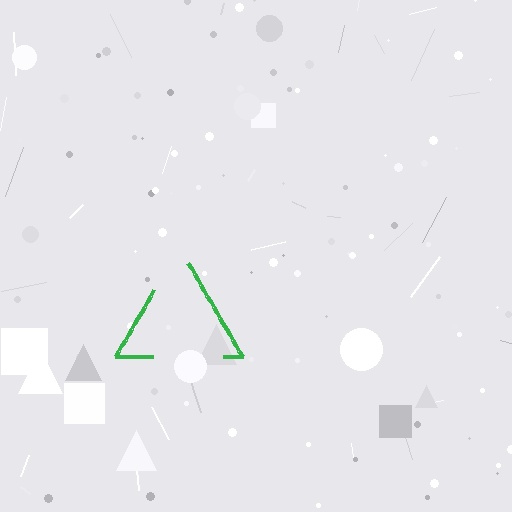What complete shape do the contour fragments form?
The contour fragments form a triangle.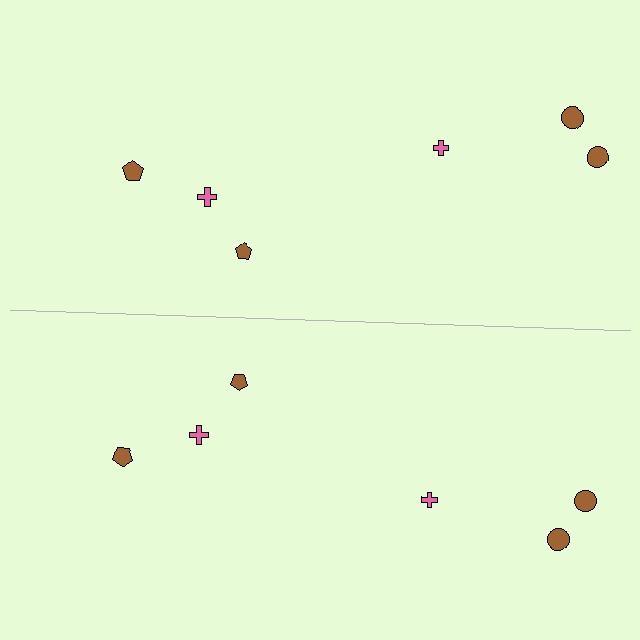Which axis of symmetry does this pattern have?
The pattern has a horizontal axis of symmetry running through the center of the image.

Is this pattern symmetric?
Yes, this pattern has bilateral (reflection) symmetry.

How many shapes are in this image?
There are 12 shapes in this image.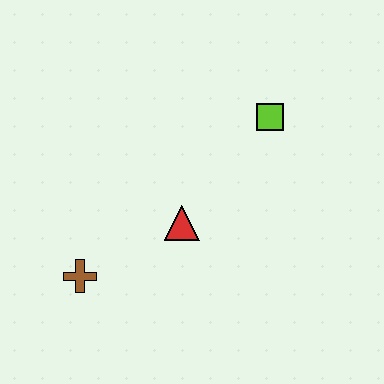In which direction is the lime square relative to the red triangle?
The lime square is above the red triangle.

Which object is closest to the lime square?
The red triangle is closest to the lime square.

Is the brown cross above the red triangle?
No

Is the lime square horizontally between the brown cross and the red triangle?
No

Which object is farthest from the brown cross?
The lime square is farthest from the brown cross.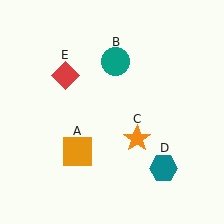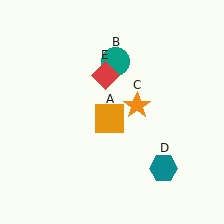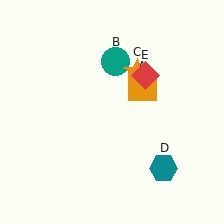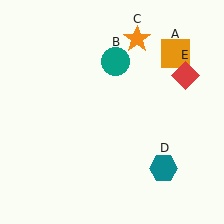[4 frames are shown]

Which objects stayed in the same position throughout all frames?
Teal circle (object B) and teal hexagon (object D) remained stationary.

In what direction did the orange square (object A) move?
The orange square (object A) moved up and to the right.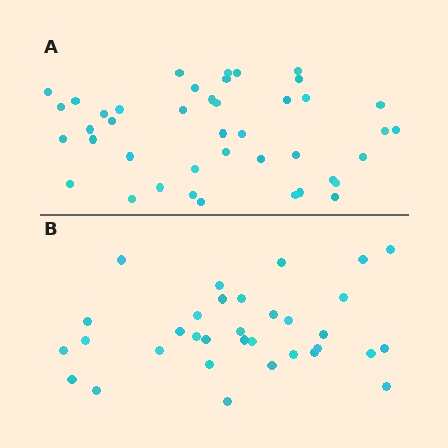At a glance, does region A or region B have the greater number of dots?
Region A (the top region) has more dots.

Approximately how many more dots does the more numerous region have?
Region A has roughly 8 or so more dots than region B.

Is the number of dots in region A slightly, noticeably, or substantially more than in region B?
Region A has noticeably more, but not dramatically so. The ratio is roughly 1.3 to 1.